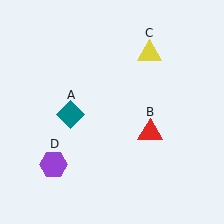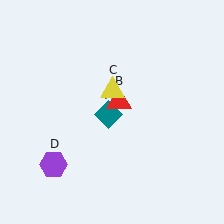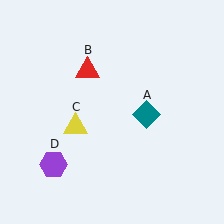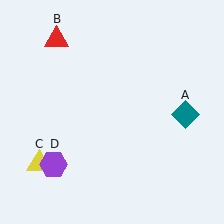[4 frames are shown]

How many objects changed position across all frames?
3 objects changed position: teal diamond (object A), red triangle (object B), yellow triangle (object C).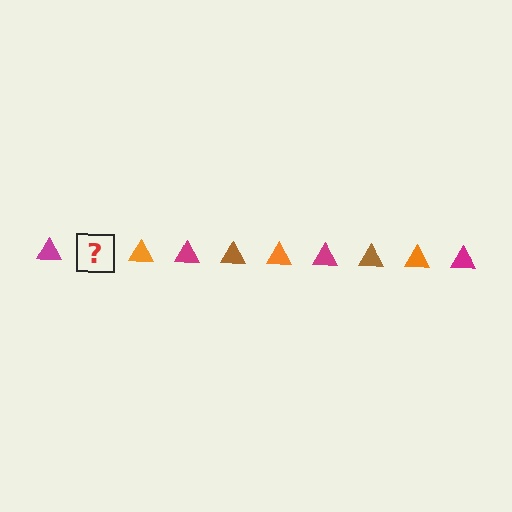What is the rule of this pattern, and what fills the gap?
The rule is that the pattern cycles through magenta, brown, orange triangles. The gap should be filled with a brown triangle.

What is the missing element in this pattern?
The missing element is a brown triangle.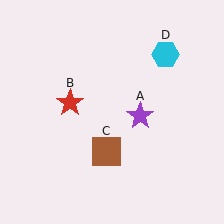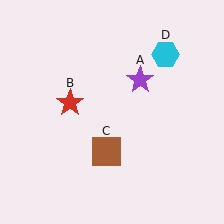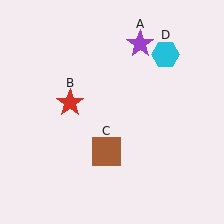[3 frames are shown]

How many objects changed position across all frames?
1 object changed position: purple star (object A).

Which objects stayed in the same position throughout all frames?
Red star (object B) and brown square (object C) and cyan hexagon (object D) remained stationary.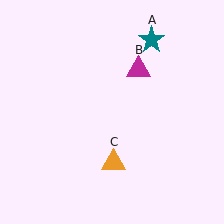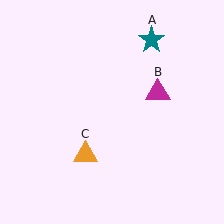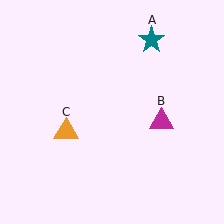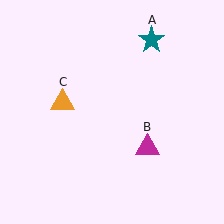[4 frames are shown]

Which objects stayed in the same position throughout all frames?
Teal star (object A) remained stationary.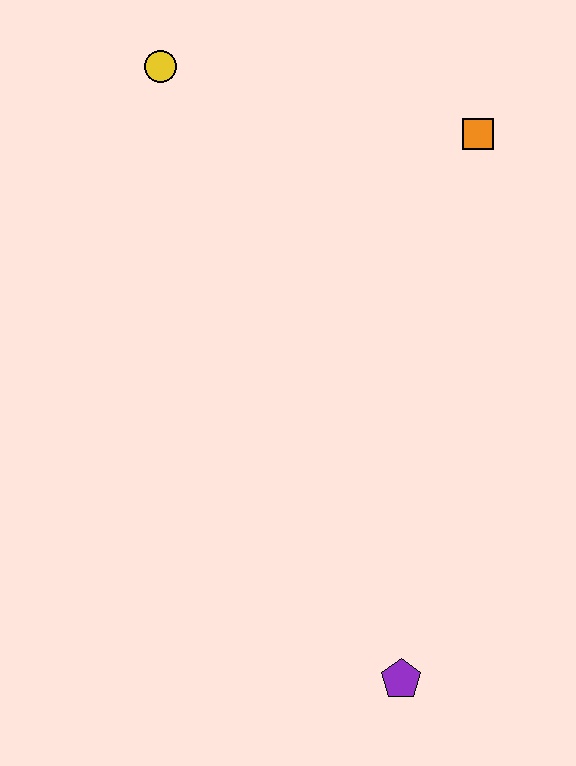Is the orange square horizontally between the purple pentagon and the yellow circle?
No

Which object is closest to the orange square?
The yellow circle is closest to the orange square.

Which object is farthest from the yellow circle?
The purple pentagon is farthest from the yellow circle.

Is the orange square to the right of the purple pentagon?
Yes